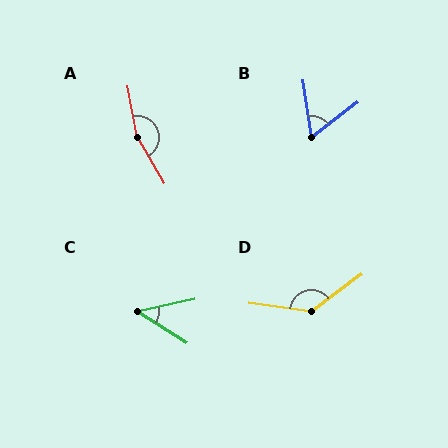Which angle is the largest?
A, at approximately 161 degrees.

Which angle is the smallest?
C, at approximately 45 degrees.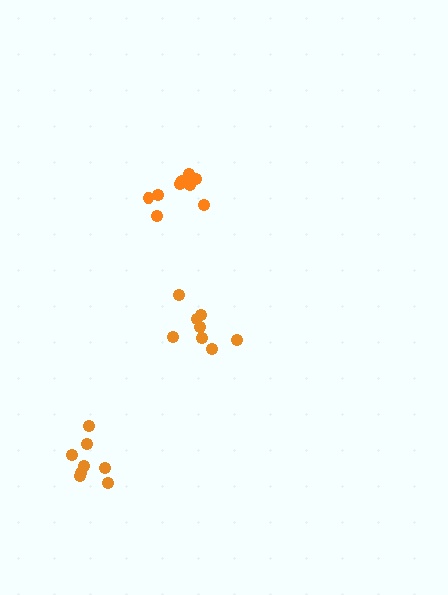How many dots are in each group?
Group 1: 9 dots, Group 2: 8 dots, Group 3: 8 dots (25 total).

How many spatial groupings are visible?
There are 3 spatial groupings.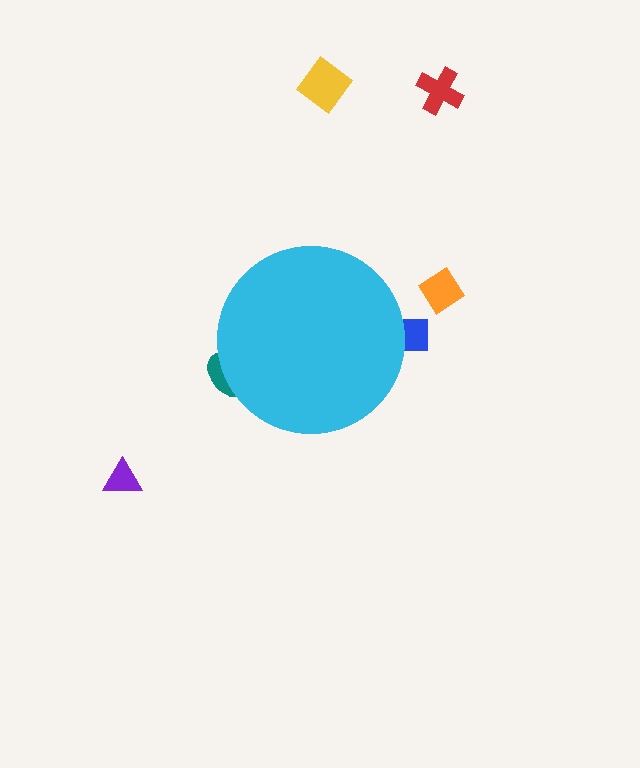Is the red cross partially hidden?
No, the red cross is fully visible.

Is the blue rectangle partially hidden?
Yes, the blue rectangle is partially hidden behind the cyan circle.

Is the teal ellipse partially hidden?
Yes, the teal ellipse is partially hidden behind the cyan circle.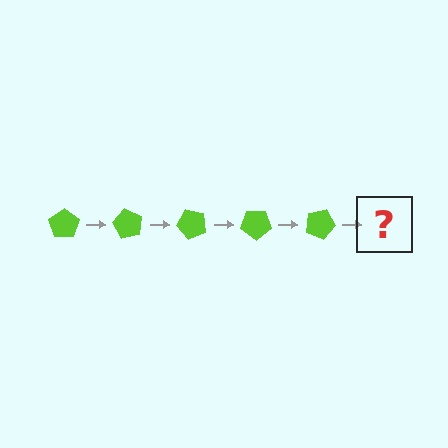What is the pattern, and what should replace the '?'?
The pattern is that the pentagon rotates 60 degrees each step. The '?' should be a lime pentagon rotated 300 degrees.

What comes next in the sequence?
The next element should be a lime pentagon rotated 300 degrees.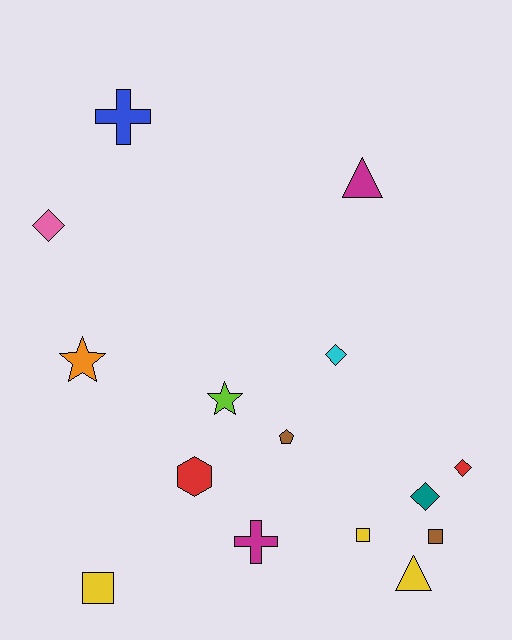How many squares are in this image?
There are 3 squares.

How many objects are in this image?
There are 15 objects.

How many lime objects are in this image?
There is 1 lime object.